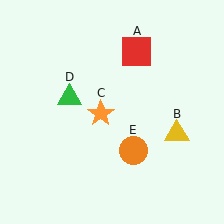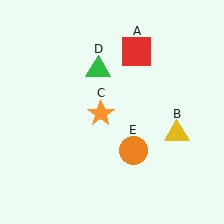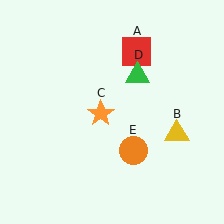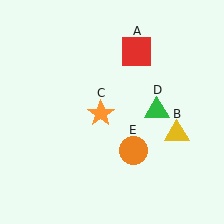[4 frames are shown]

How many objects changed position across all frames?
1 object changed position: green triangle (object D).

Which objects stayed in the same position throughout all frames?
Red square (object A) and yellow triangle (object B) and orange star (object C) and orange circle (object E) remained stationary.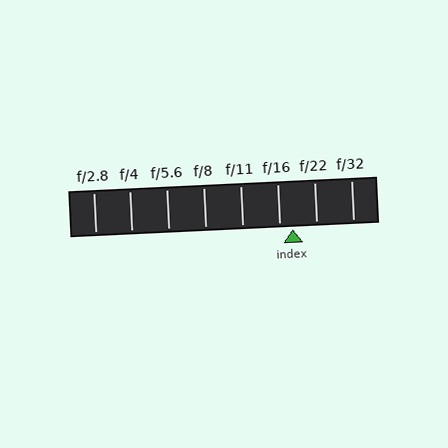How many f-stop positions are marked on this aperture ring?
There are 8 f-stop positions marked.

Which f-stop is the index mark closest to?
The index mark is closest to f/16.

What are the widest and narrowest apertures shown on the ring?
The widest aperture shown is f/2.8 and the narrowest is f/32.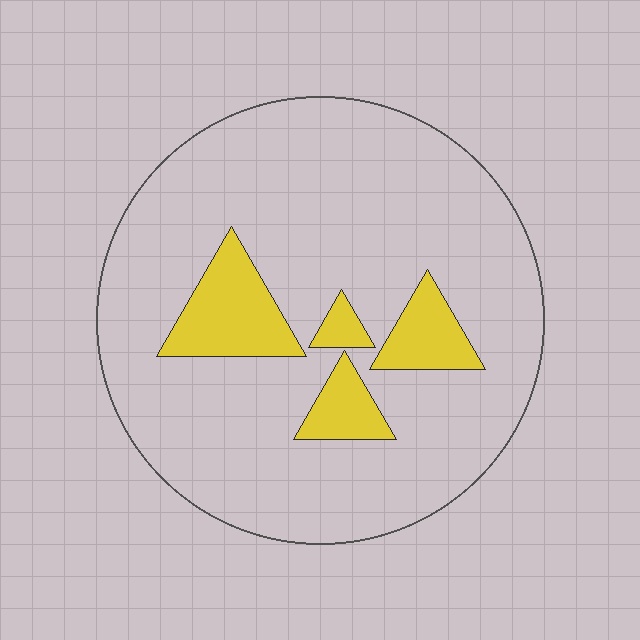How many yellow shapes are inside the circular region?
4.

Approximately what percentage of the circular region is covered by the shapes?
Approximately 15%.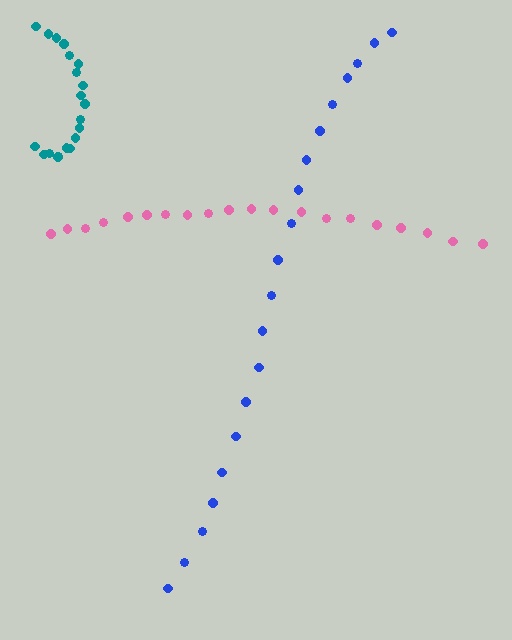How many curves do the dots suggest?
There are 3 distinct paths.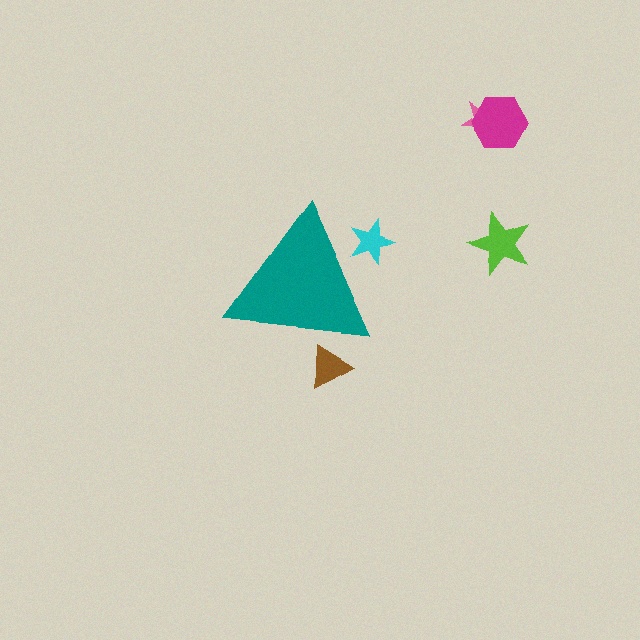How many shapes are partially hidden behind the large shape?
2 shapes are partially hidden.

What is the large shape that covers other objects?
A teal triangle.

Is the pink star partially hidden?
No, the pink star is fully visible.